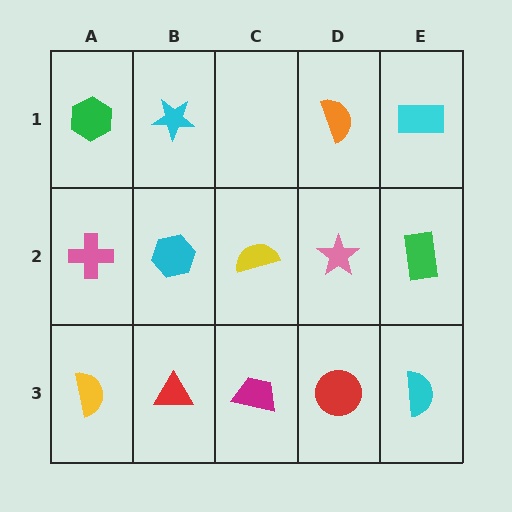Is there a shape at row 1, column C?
No, that cell is empty.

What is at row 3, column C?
A magenta trapezoid.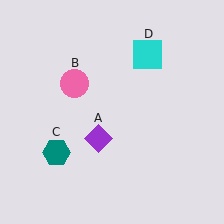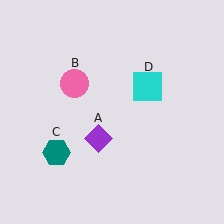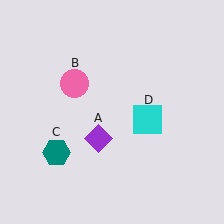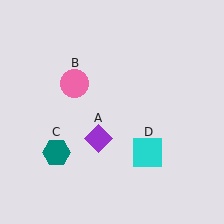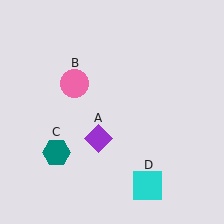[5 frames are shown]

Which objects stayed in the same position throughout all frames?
Purple diamond (object A) and pink circle (object B) and teal hexagon (object C) remained stationary.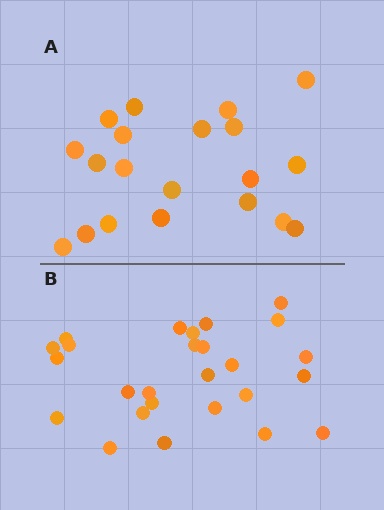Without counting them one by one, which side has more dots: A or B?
Region B (the bottom region) has more dots.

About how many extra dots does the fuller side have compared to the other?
Region B has about 6 more dots than region A.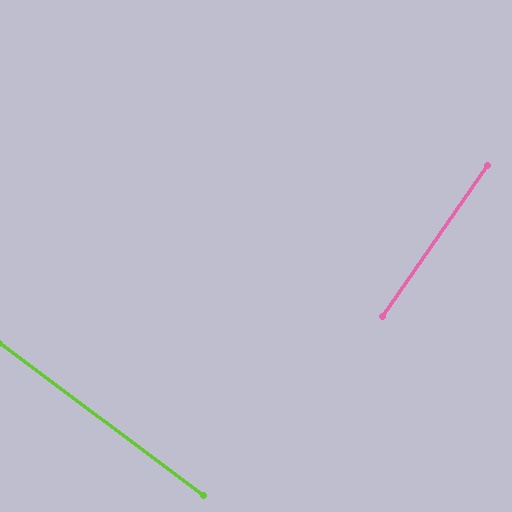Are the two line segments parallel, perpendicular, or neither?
Perpendicular — they meet at approximately 88°.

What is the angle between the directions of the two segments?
Approximately 88 degrees.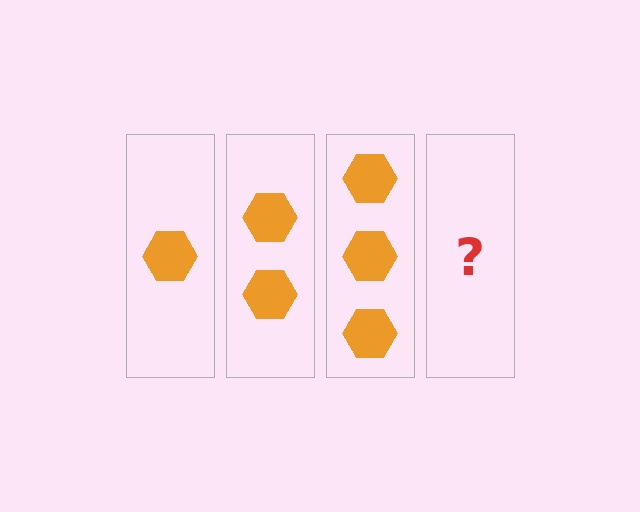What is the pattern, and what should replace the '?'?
The pattern is that each step adds one more hexagon. The '?' should be 4 hexagons.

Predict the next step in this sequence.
The next step is 4 hexagons.